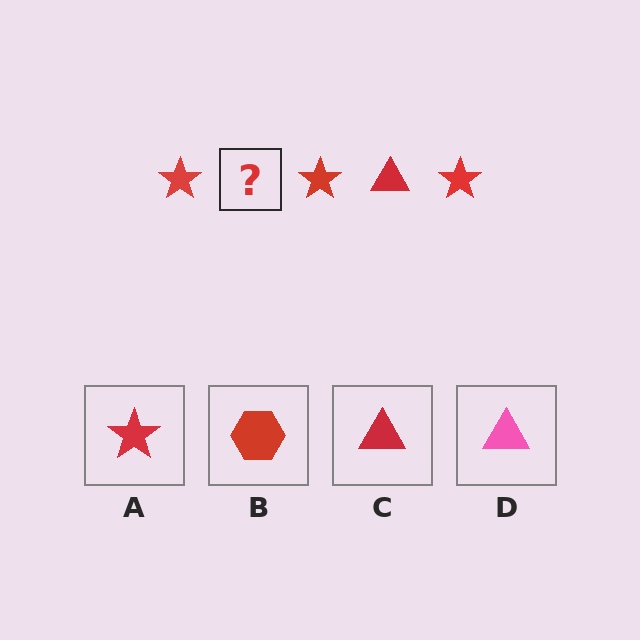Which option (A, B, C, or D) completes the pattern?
C.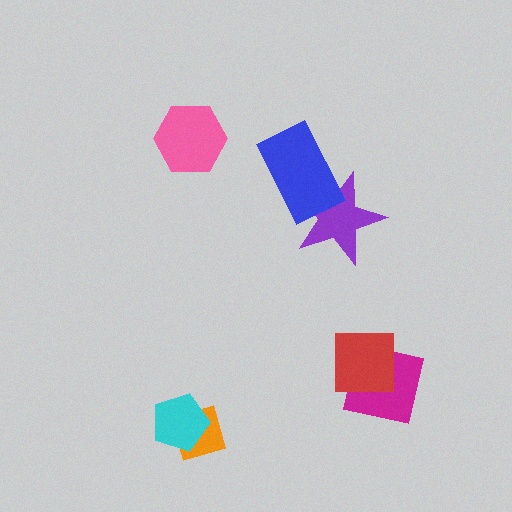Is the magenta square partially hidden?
Yes, it is partially covered by another shape.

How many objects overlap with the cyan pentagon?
1 object overlaps with the cyan pentagon.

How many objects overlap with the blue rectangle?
1 object overlaps with the blue rectangle.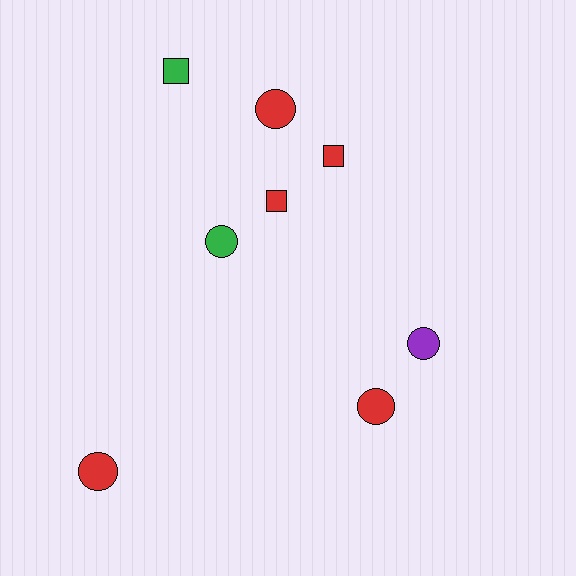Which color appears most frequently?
Red, with 5 objects.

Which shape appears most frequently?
Circle, with 5 objects.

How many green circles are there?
There is 1 green circle.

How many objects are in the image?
There are 8 objects.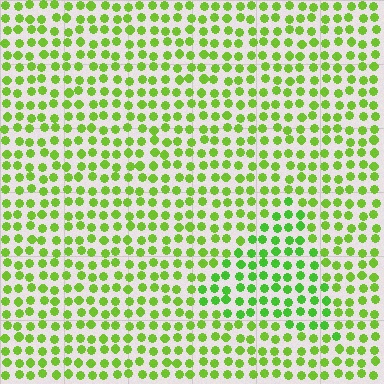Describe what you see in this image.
The image is filled with small lime elements in a uniform arrangement. A triangle-shaped region is visible where the elements are tinted to a slightly different hue, forming a subtle color boundary.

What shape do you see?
I see a triangle.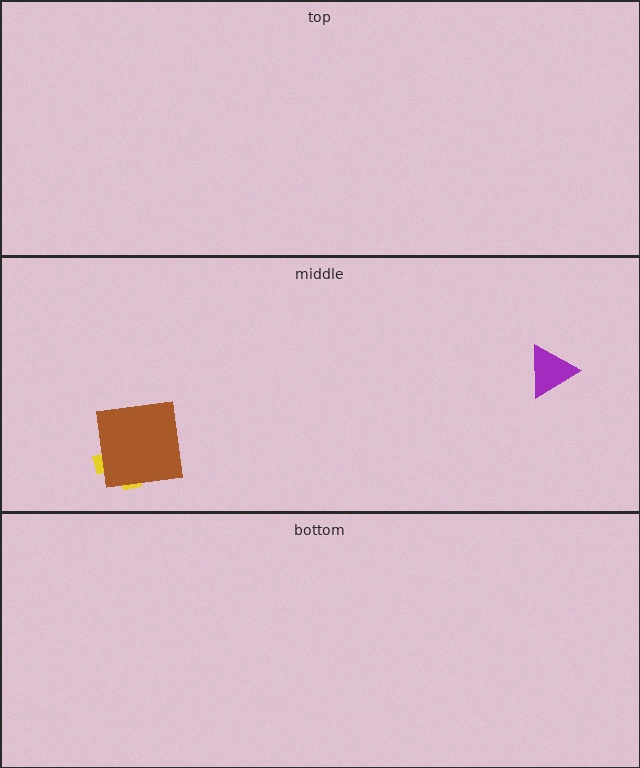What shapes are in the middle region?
The purple triangle, the yellow cross, the brown square.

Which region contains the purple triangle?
The middle region.